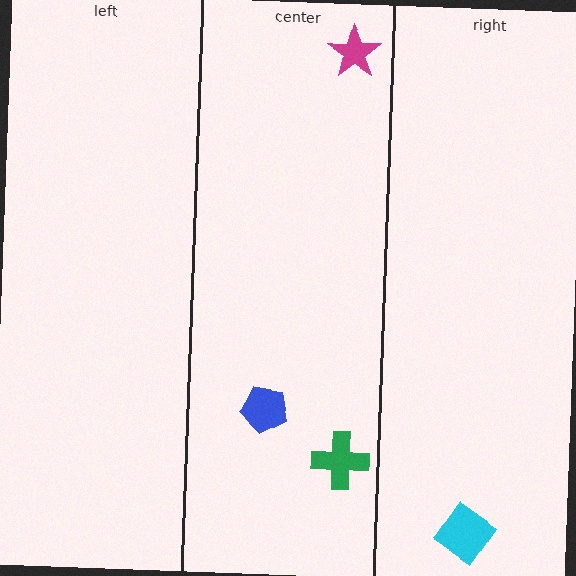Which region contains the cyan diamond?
The right region.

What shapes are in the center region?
The green cross, the magenta star, the blue pentagon.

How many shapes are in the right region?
1.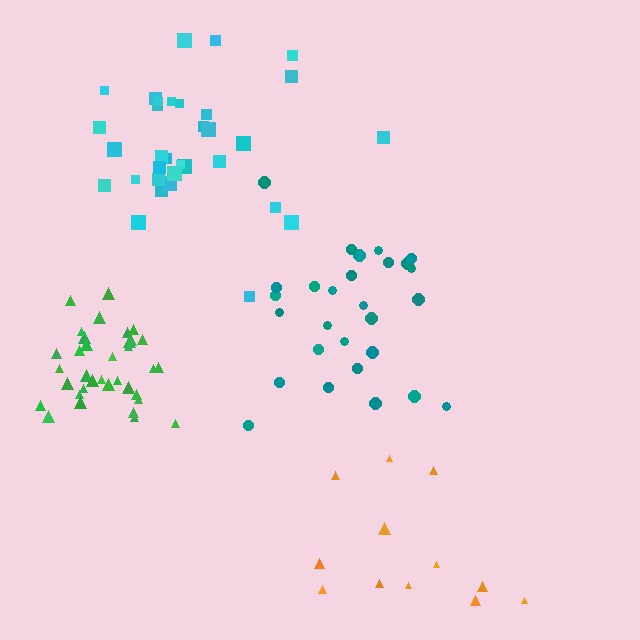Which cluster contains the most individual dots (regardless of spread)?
Green (35).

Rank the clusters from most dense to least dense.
green, teal, cyan, orange.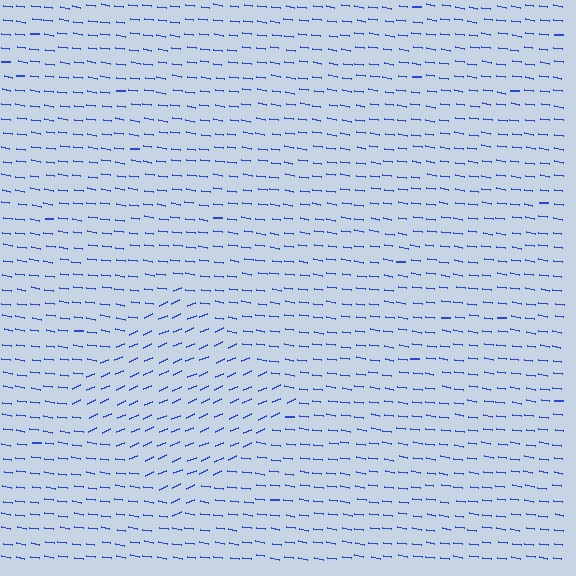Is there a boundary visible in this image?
Yes, there is a texture boundary formed by a change in line orientation.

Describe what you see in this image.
The image is filled with small blue line segments. A diamond region in the image has lines oriented differently from the surrounding lines, creating a visible texture boundary.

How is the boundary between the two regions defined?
The boundary is defined purely by a change in line orientation (approximately 31 degrees difference). All lines are the same color and thickness.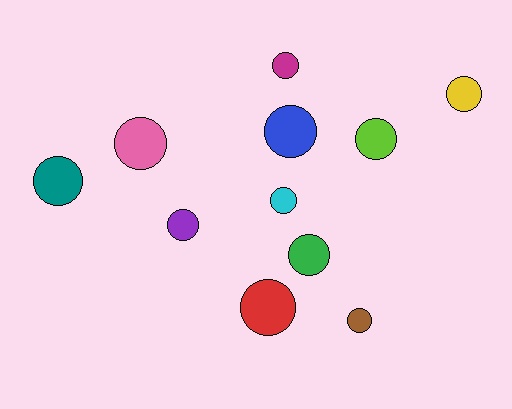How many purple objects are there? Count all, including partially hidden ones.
There is 1 purple object.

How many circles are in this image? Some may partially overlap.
There are 11 circles.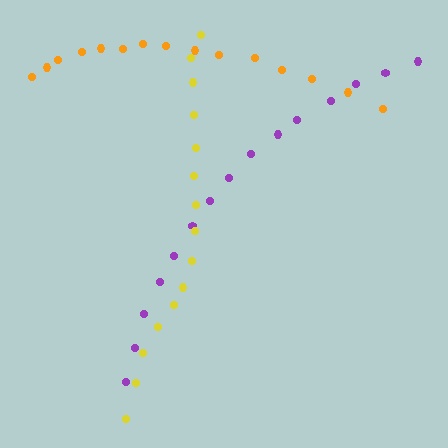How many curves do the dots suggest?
There are 3 distinct paths.